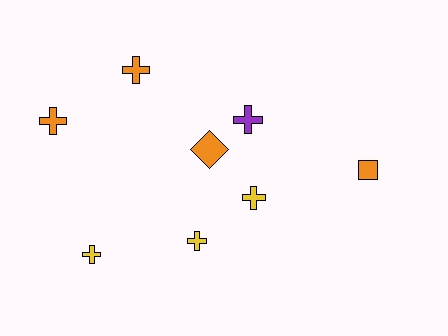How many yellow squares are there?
There are no yellow squares.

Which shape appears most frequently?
Cross, with 6 objects.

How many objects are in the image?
There are 8 objects.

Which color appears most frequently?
Orange, with 4 objects.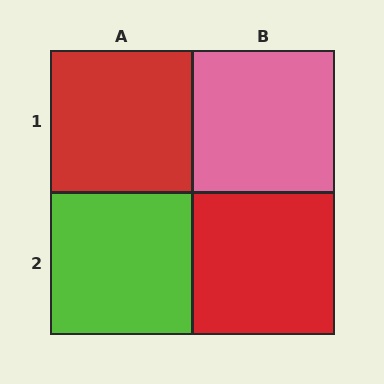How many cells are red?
2 cells are red.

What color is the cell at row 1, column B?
Pink.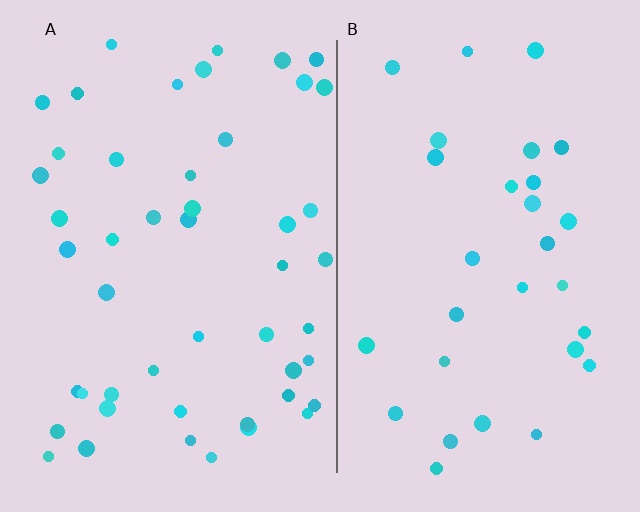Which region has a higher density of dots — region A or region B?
A (the left).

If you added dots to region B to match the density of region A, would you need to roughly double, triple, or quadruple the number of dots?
Approximately double.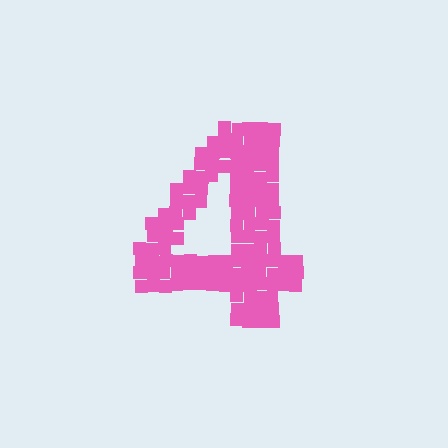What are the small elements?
The small elements are squares.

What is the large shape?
The large shape is the digit 4.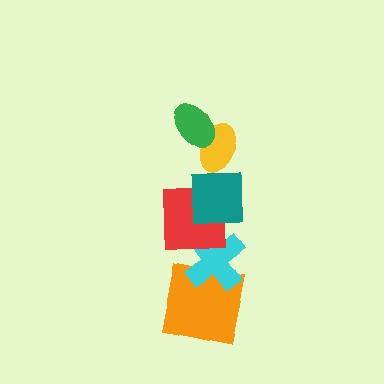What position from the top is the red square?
The red square is 4th from the top.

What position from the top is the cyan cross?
The cyan cross is 5th from the top.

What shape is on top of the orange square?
The cyan cross is on top of the orange square.